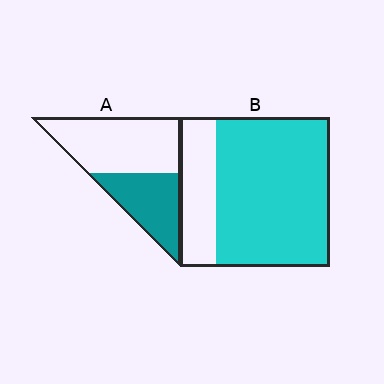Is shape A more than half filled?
No.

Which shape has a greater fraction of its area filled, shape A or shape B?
Shape B.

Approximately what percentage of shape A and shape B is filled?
A is approximately 40% and B is approximately 75%.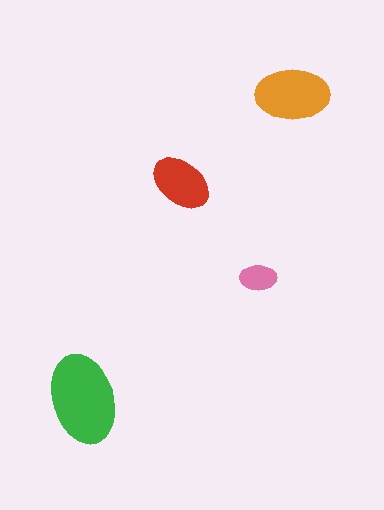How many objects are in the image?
There are 4 objects in the image.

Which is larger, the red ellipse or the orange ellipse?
The orange one.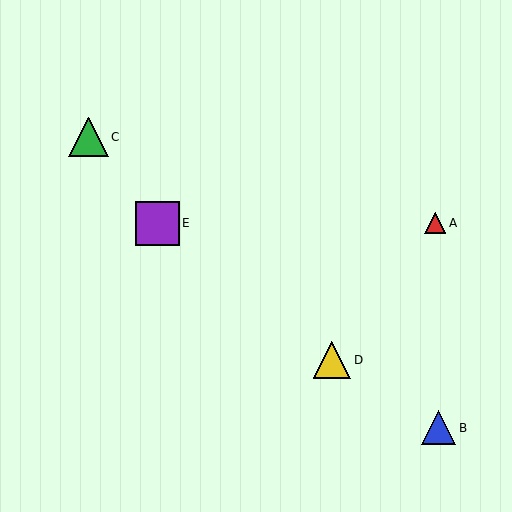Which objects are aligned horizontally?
Objects A, E are aligned horizontally.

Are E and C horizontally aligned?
No, E is at y≈223 and C is at y≈137.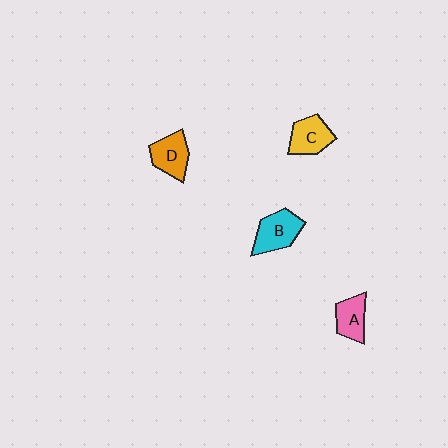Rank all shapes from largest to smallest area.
From largest to smallest: B (cyan), D (orange), C (yellow), A (pink).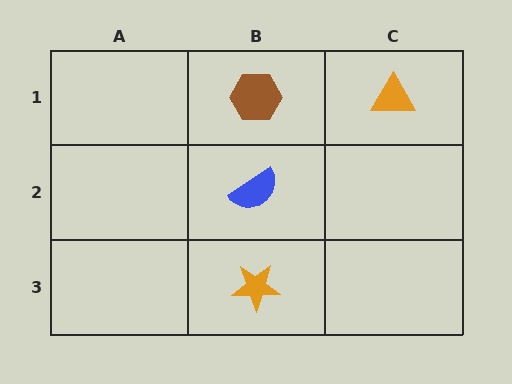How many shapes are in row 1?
2 shapes.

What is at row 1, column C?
An orange triangle.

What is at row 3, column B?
An orange star.